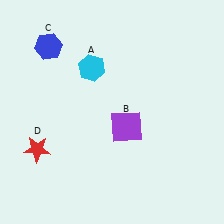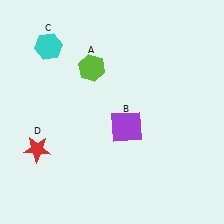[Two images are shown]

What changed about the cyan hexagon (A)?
In Image 1, A is cyan. In Image 2, it changed to lime.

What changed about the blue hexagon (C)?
In Image 1, C is blue. In Image 2, it changed to cyan.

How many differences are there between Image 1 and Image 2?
There are 2 differences between the two images.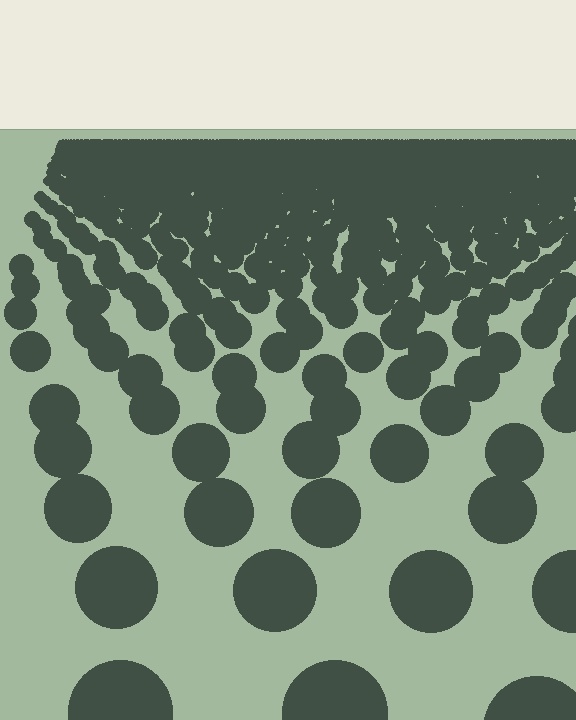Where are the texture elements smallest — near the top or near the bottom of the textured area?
Near the top.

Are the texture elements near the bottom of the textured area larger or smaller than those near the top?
Larger. Near the bottom, elements are closer to the viewer and appear at a bigger on-screen size.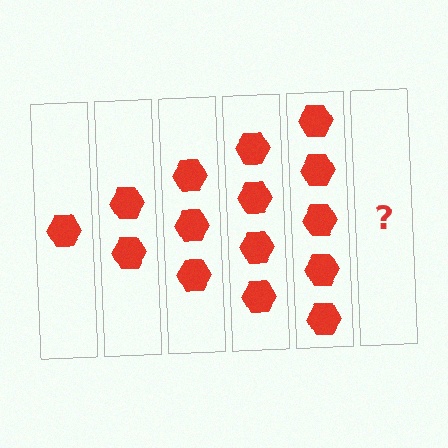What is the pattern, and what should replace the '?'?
The pattern is that each step adds one more hexagon. The '?' should be 6 hexagons.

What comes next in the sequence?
The next element should be 6 hexagons.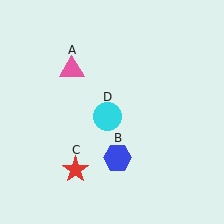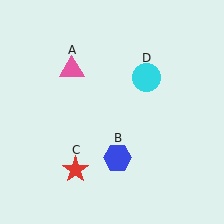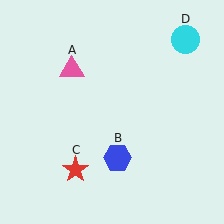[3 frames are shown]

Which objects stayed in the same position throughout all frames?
Pink triangle (object A) and blue hexagon (object B) and red star (object C) remained stationary.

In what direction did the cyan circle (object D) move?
The cyan circle (object D) moved up and to the right.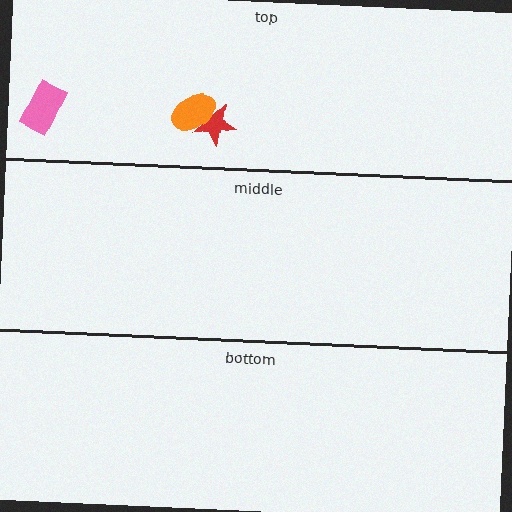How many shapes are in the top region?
3.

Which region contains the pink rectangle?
The top region.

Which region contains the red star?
The top region.